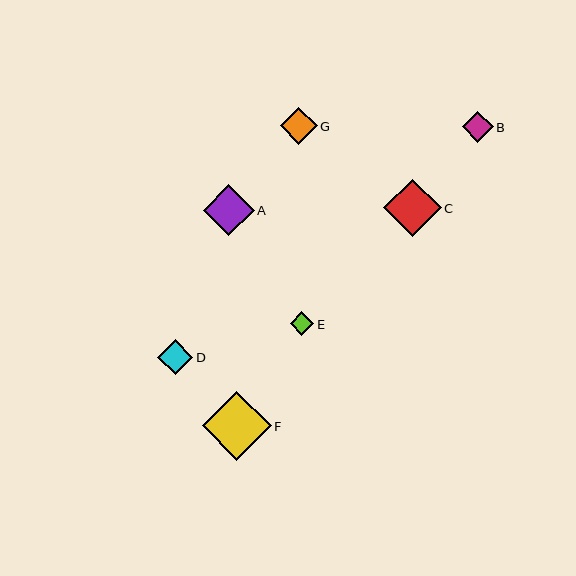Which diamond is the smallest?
Diamond E is the smallest with a size of approximately 23 pixels.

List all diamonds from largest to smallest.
From largest to smallest: F, C, A, G, D, B, E.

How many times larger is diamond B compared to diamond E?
Diamond B is approximately 1.3 times the size of diamond E.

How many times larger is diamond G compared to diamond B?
Diamond G is approximately 1.2 times the size of diamond B.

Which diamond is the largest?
Diamond F is the largest with a size of approximately 69 pixels.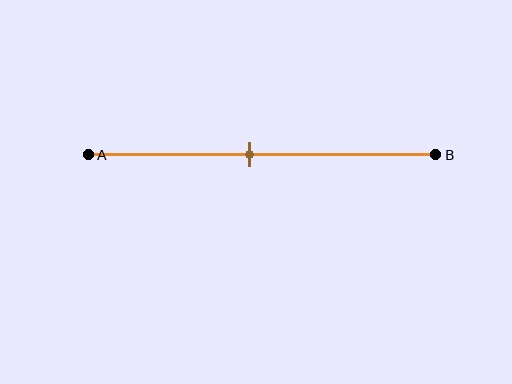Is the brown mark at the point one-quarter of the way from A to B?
No, the mark is at about 45% from A, not at the 25% one-quarter point.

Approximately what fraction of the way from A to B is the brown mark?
The brown mark is approximately 45% of the way from A to B.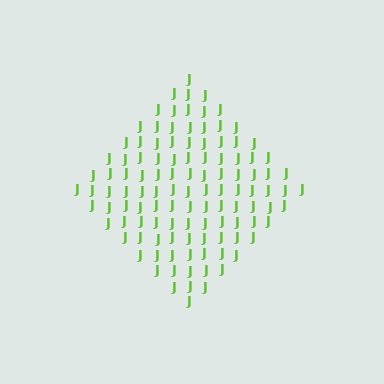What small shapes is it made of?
It is made of small letter J's.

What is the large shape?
The large shape is a diamond.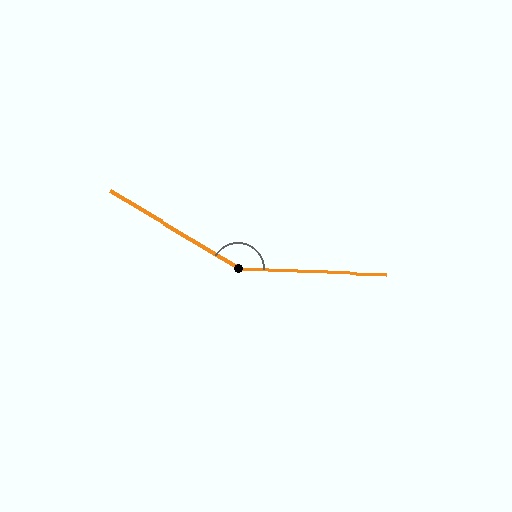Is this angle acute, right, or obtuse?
It is obtuse.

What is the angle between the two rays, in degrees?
Approximately 151 degrees.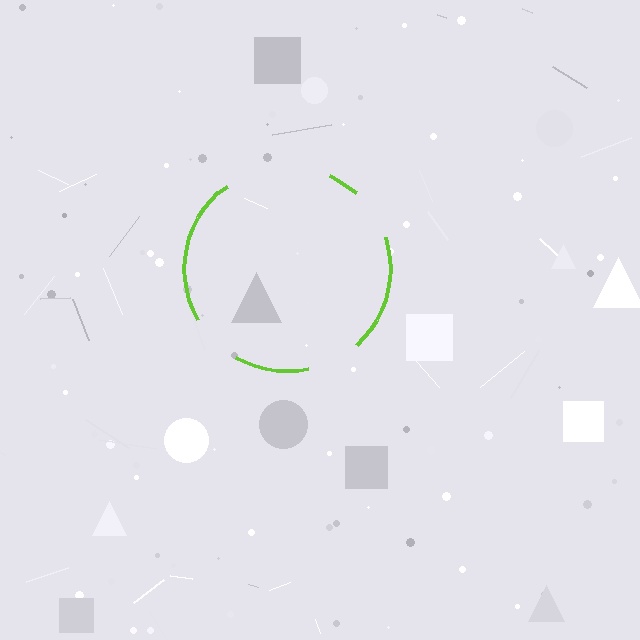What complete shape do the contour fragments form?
The contour fragments form a circle.